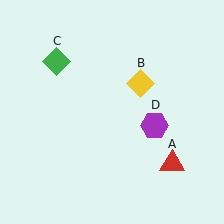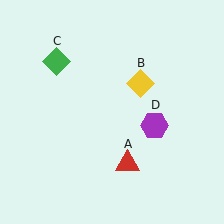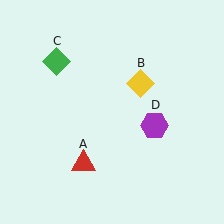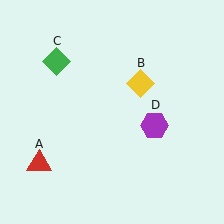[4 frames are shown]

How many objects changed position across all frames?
1 object changed position: red triangle (object A).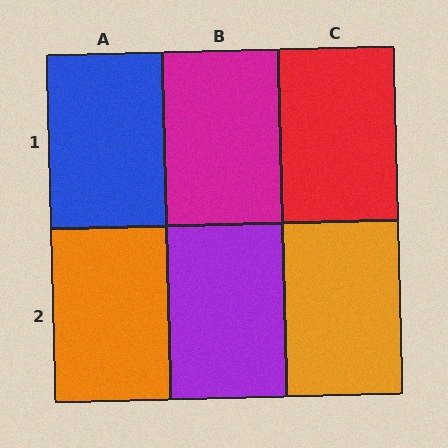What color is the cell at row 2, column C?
Orange.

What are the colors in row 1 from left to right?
Blue, magenta, red.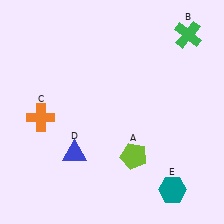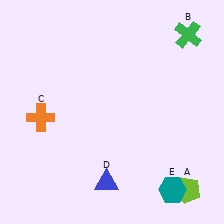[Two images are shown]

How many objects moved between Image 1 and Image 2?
2 objects moved between the two images.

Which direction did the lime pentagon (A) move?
The lime pentagon (A) moved right.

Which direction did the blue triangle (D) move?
The blue triangle (D) moved right.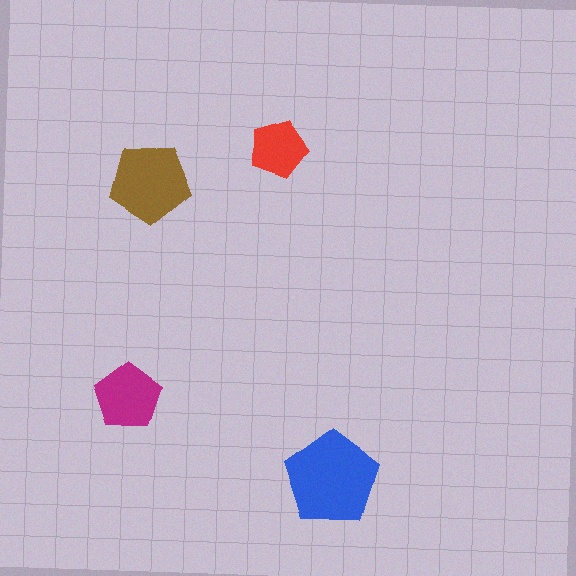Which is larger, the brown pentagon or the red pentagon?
The brown one.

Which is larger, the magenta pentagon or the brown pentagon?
The brown one.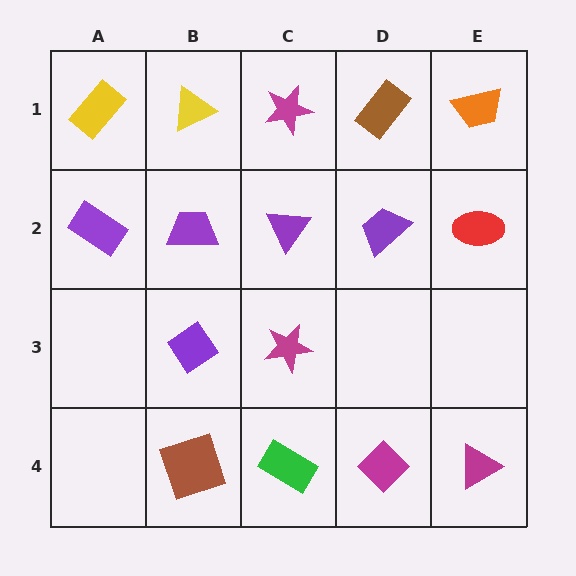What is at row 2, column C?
A purple triangle.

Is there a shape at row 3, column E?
No, that cell is empty.